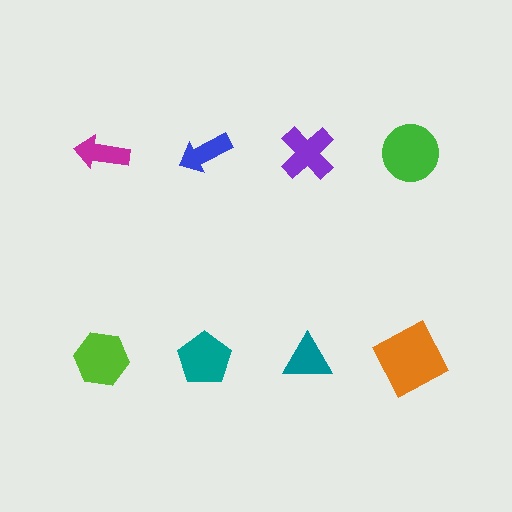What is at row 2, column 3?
A teal triangle.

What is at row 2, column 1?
A lime hexagon.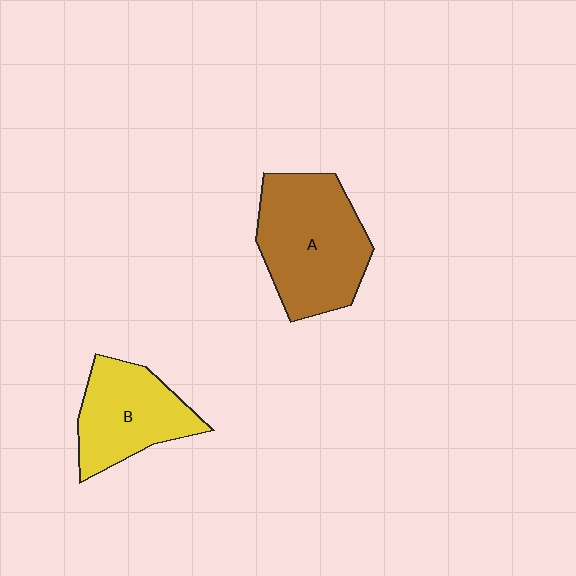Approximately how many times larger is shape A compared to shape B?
Approximately 1.4 times.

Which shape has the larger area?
Shape A (brown).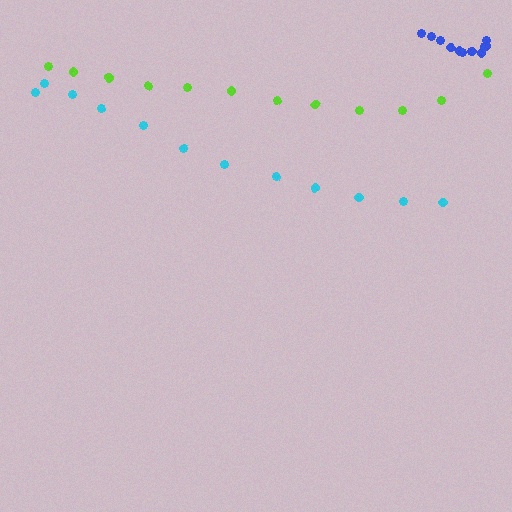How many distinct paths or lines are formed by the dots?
There are 3 distinct paths.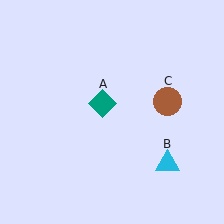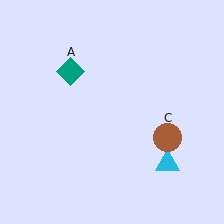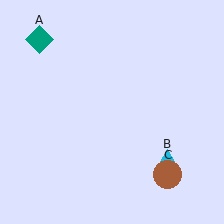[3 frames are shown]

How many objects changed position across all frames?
2 objects changed position: teal diamond (object A), brown circle (object C).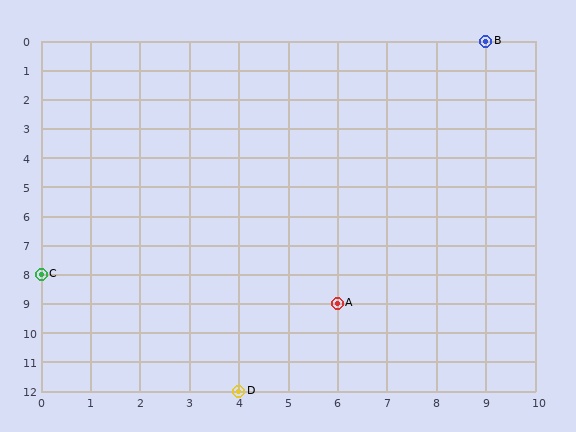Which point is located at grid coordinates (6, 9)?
Point A is at (6, 9).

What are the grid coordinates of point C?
Point C is at grid coordinates (0, 8).